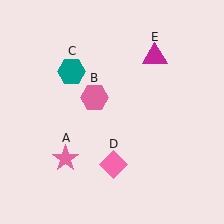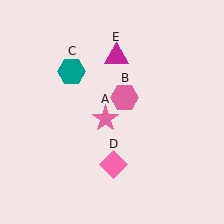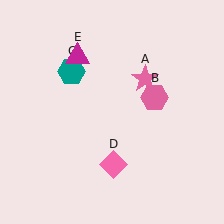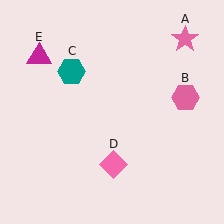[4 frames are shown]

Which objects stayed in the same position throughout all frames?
Teal hexagon (object C) and pink diamond (object D) remained stationary.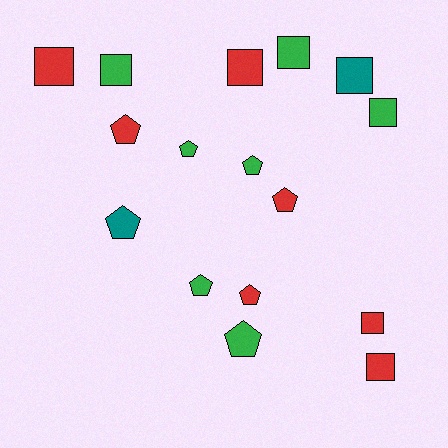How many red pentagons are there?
There are 3 red pentagons.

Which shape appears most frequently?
Pentagon, with 8 objects.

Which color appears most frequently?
Red, with 7 objects.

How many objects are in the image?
There are 16 objects.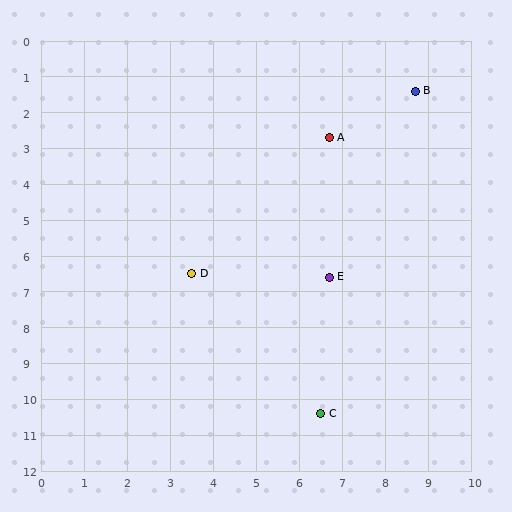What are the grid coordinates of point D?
Point D is at approximately (3.5, 6.5).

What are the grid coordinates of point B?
Point B is at approximately (8.7, 1.4).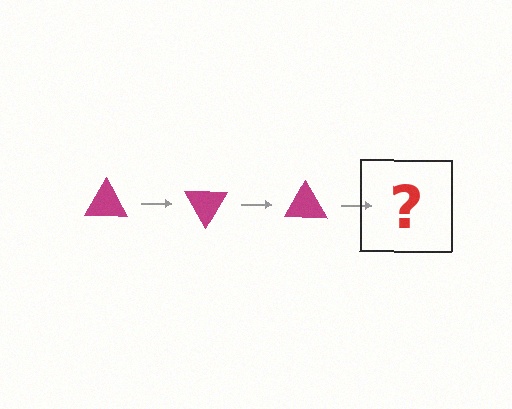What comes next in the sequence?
The next element should be a magenta triangle rotated 180 degrees.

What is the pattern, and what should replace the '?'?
The pattern is that the triangle rotates 60 degrees each step. The '?' should be a magenta triangle rotated 180 degrees.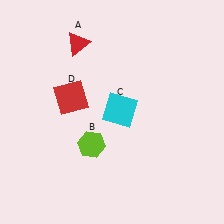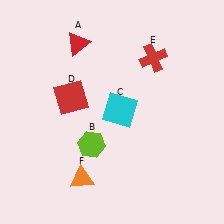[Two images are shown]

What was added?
A red cross (E), an orange triangle (F) were added in Image 2.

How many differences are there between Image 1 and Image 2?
There are 2 differences between the two images.